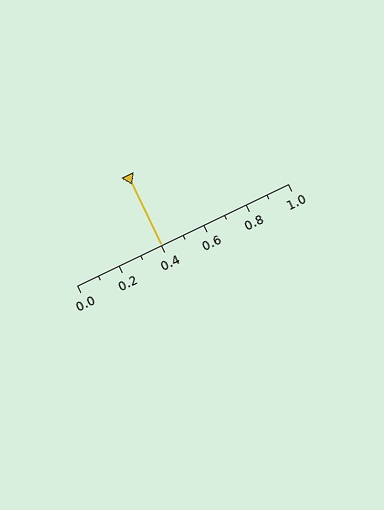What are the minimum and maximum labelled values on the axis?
The axis runs from 0.0 to 1.0.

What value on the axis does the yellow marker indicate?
The marker indicates approximately 0.4.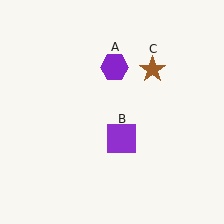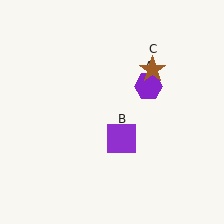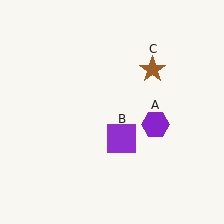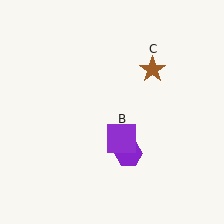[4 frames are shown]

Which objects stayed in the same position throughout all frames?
Purple square (object B) and brown star (object C) remained stationary.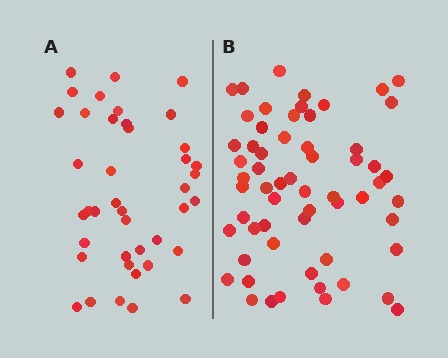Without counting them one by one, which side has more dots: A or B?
Region B (the right region) has more dots.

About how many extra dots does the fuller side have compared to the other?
Region B has approximately 20 more dots than region A.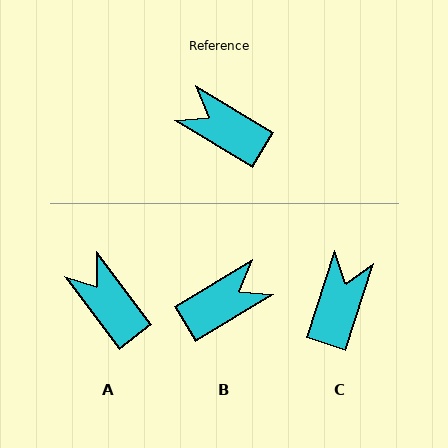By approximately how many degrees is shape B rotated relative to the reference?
Approximately 118 degrees clockwise.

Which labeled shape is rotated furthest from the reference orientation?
B, about 118 degrees away.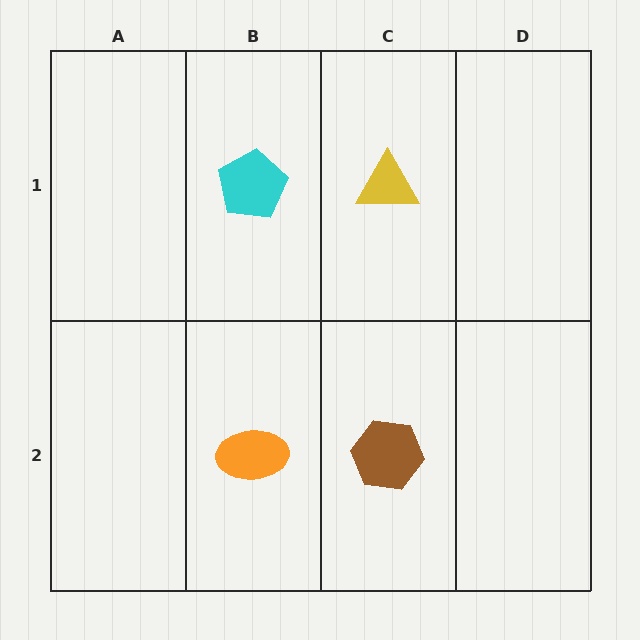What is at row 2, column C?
A brown hexagon.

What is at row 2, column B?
An orange ellipse.